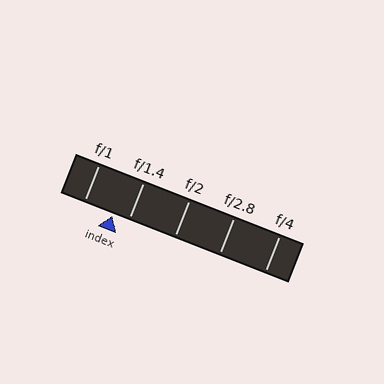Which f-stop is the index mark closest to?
The index mark is closest to f/1.4.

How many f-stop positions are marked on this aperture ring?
There are 5 f-stop positions marked.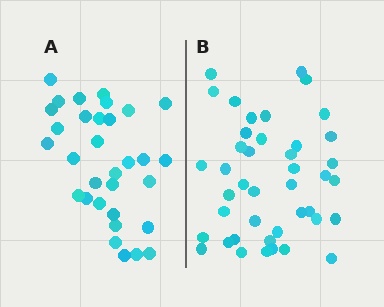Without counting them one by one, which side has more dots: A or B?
Region B (the right region) has more dots.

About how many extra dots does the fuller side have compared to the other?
Region B has roughly 10 or so more dots than region A.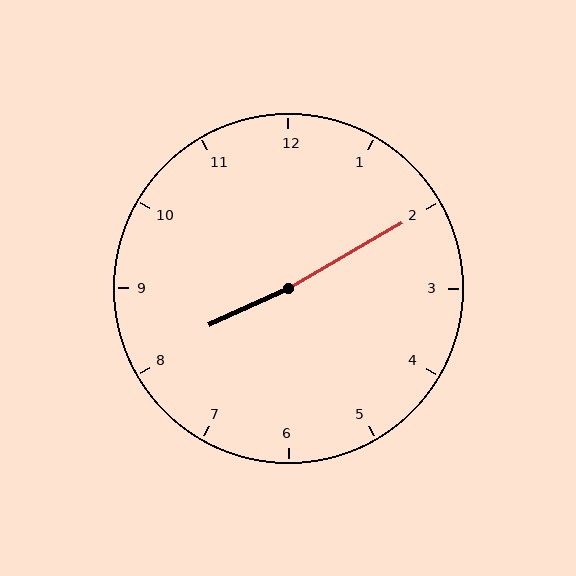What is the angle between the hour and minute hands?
Approximately 175 degrees.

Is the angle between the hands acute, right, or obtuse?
It is obtuse.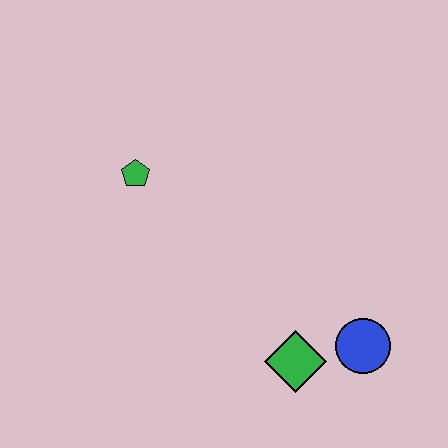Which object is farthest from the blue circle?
The green pentagon is farthest from the blue circle.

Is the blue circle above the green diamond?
Yes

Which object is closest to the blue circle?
The green diamond is closest to the blue circle.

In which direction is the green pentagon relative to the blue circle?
The green pentagon is to the left of the blue circle.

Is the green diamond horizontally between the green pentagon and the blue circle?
Yes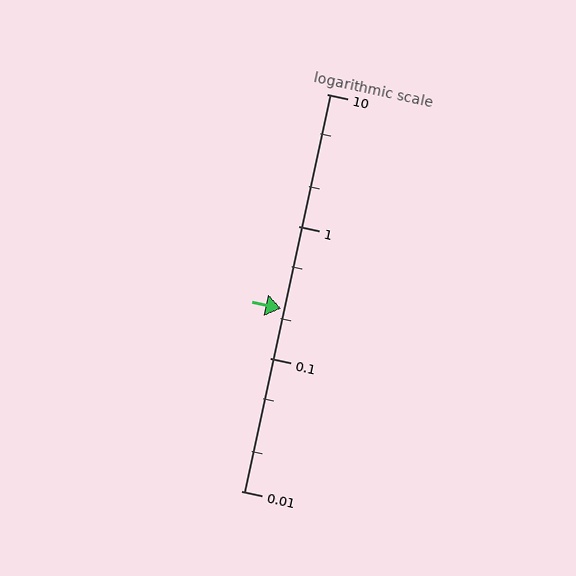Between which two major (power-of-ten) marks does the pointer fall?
The pointer is between 0.1 and 1.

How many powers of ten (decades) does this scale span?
The scale spans 3 decades, from 0.01 to 10.